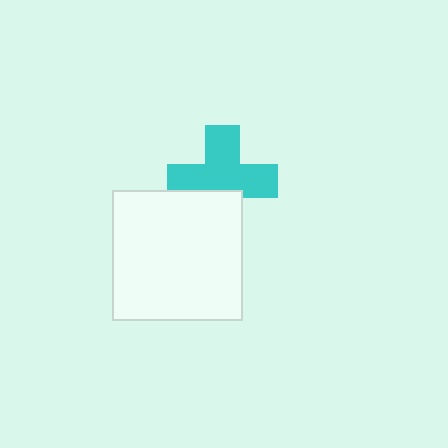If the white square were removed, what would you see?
You would see the complete cyan cross.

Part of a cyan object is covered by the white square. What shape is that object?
It is a cross.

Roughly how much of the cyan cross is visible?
Most of it is visible (roughly 70%).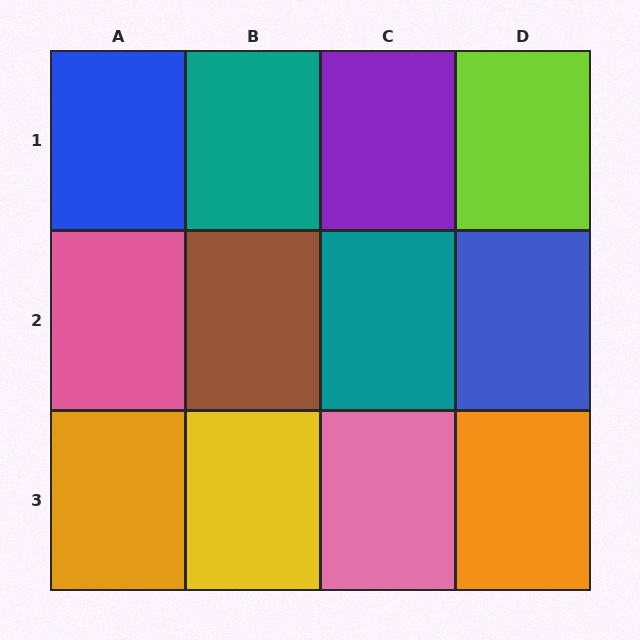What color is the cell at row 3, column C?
Pink.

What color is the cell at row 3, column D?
Orange.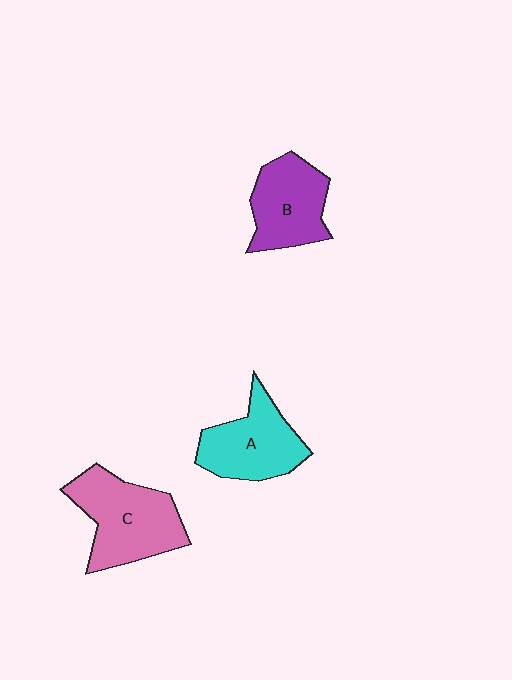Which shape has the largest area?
Shape C (pink).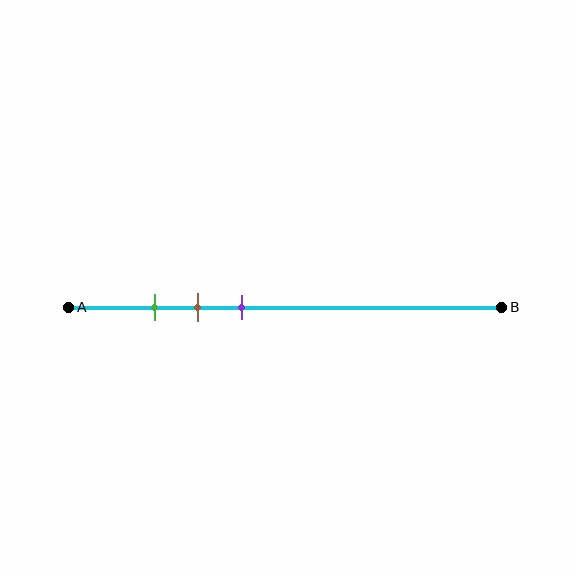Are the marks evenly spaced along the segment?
Yes, the marks are approximately evenly spaced.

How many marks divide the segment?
There are 3 marks dividing the segment.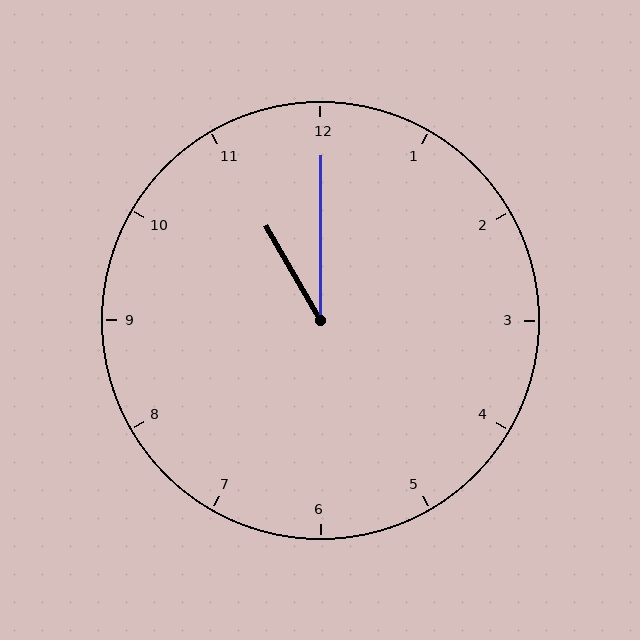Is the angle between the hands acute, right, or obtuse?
It is acute.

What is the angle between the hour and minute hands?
Approximately 30 degrees.